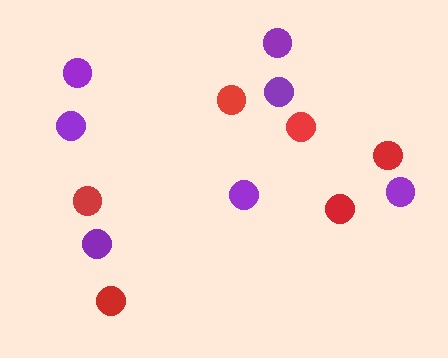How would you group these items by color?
There are 2 groups: one group of purple circles (7) and one group of red circles (6).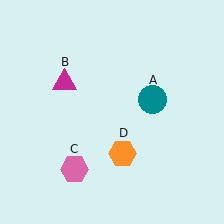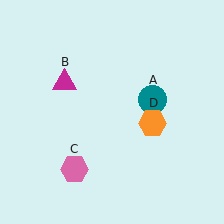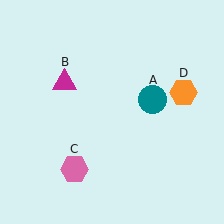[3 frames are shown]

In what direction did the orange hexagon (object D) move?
The orange hexagon (object D) moved up and to the right.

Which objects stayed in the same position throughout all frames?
Teal circle (object A) and magenta triangle (object B) and pink hexagon (object C) remained stationary.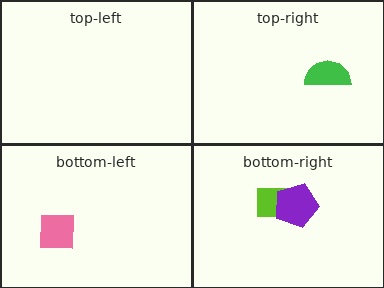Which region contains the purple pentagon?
The bottom-right region.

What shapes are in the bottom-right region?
The lime rectangle, the purple pentagon.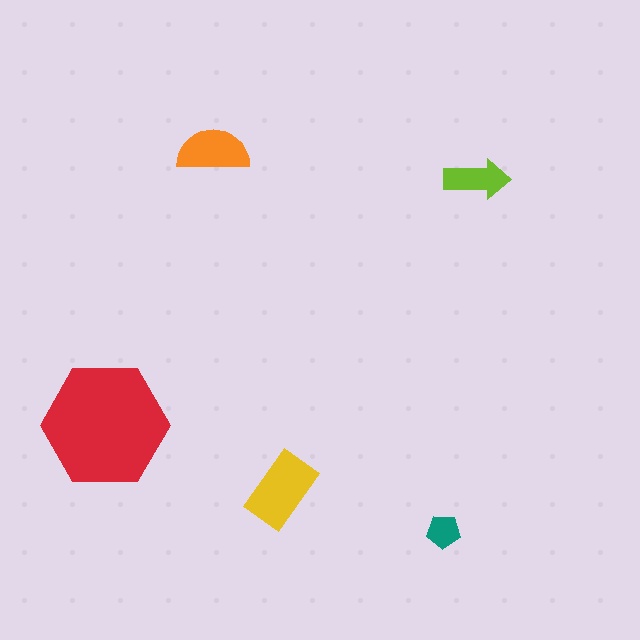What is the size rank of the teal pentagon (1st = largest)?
5th.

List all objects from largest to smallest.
The red hexagon, the yellow rectangle, the orange semicircle, the lime arrow, the teal pentagon.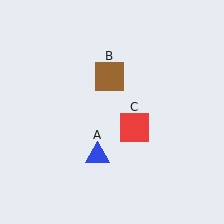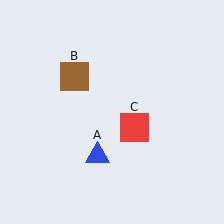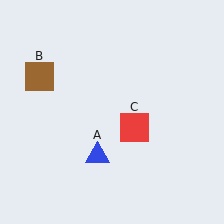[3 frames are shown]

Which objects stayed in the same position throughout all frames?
Blue triangle (object A) and red square (object C) remained stationary.